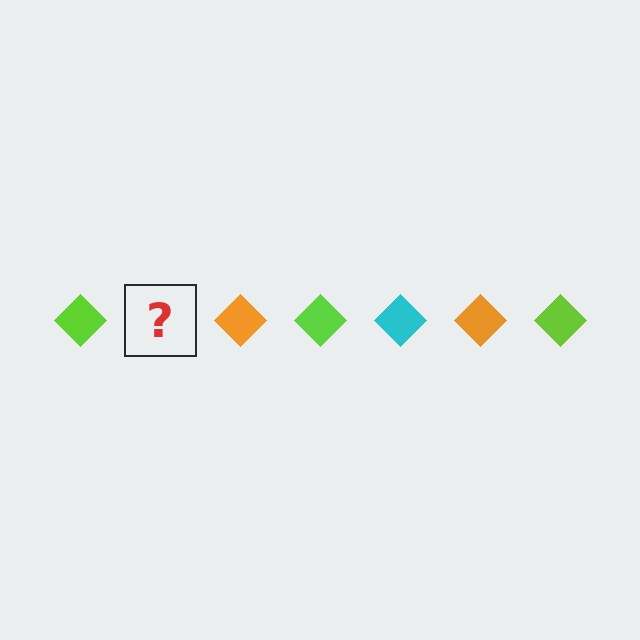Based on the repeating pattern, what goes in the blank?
The blank should be a cyan diamond.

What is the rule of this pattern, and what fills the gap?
The rule is that the pattern cycles through lime, cyan, orange diamonds. The gap should be filled with a cyan diamond.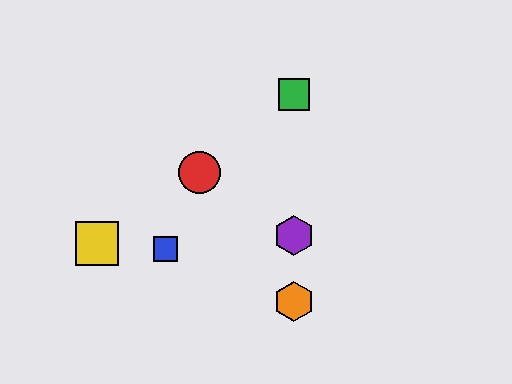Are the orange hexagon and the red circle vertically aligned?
No, the orange hexagon is at x≈294 and the red circle is at x≈200.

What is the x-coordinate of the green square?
The green square is at x≈294.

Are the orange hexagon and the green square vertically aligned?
Yes, both are at x≈294.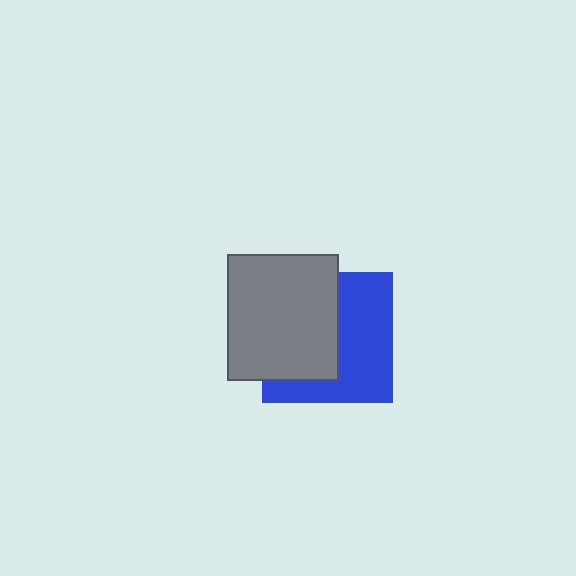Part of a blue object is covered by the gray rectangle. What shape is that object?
It is a square.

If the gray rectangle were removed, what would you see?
You would see the complete blue square.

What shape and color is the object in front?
The object in front is a gray rectangle.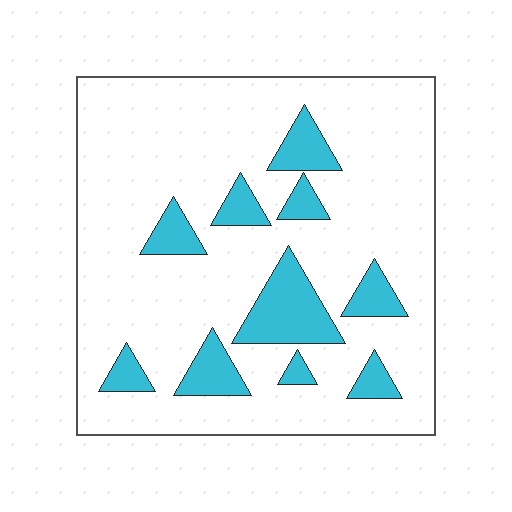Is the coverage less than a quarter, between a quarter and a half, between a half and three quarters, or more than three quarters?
Less than a quarter.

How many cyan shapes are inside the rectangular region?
10.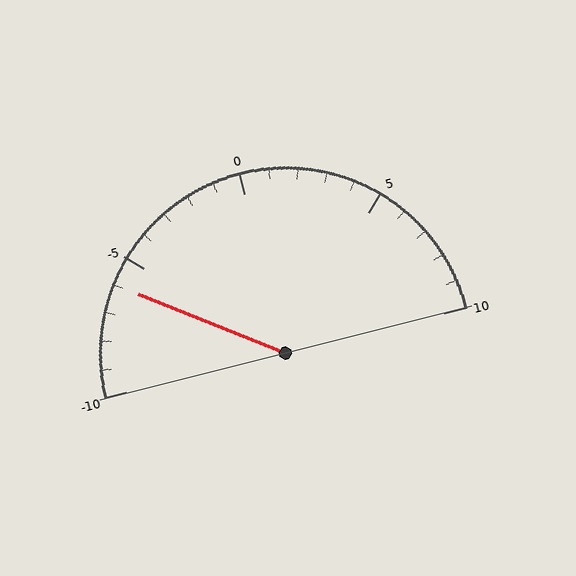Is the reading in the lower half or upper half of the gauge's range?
The reading is in the lower half of the range (-10 to 10).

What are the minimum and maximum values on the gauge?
The gauge ranges from -10 to 10.